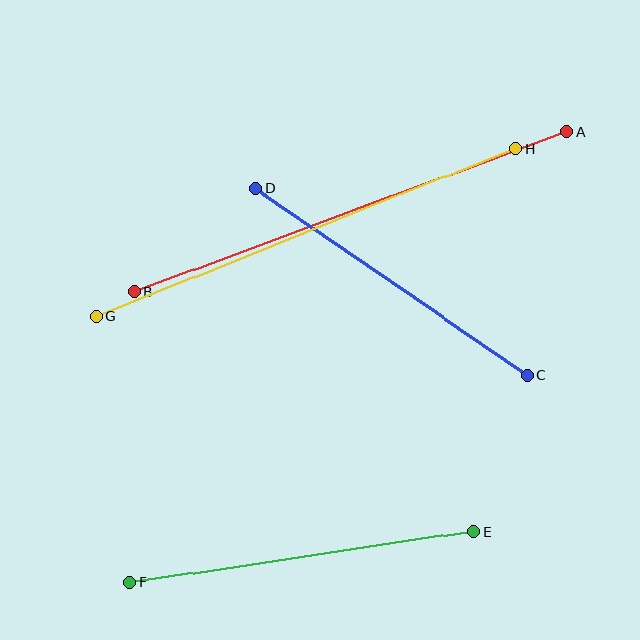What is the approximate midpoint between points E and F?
The midpoint is at approximately (302, 557) pixels.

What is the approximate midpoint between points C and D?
The midpoint is at approximately (391, 282) pixels.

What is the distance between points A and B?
The distance is approximately 461 pixels.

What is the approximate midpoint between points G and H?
The midpoint is at approximately (306, 233) pixels.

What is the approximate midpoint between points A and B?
The midpoint is at approximately (351, 212) pixels.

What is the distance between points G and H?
The distance is approximately 452 pixels.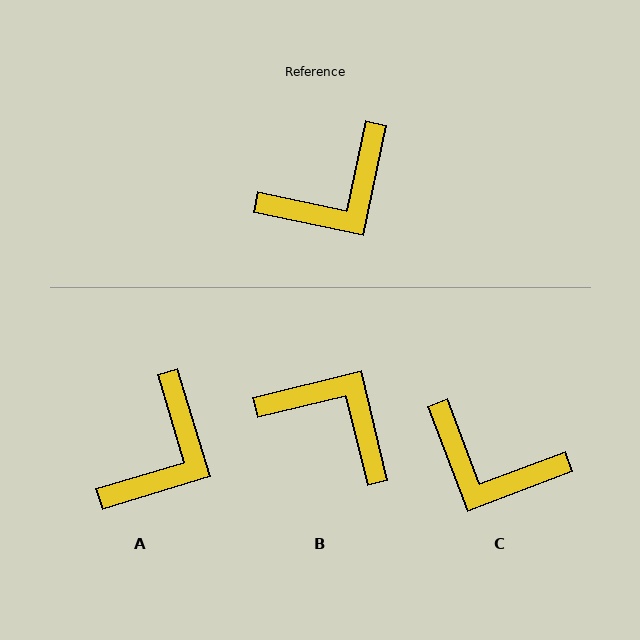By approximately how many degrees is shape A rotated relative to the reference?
Approximately 29 degrees counter-clockwise.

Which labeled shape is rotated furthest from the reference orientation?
B, about 115 degrees away.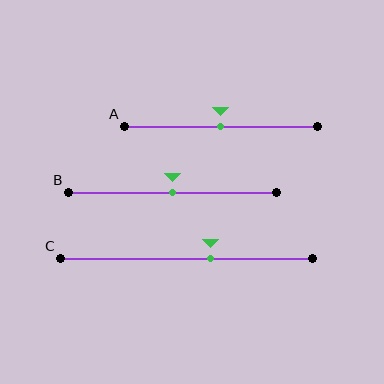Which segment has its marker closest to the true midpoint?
Segment A has its marker closest to the true midpoint.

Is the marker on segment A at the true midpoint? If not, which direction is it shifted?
Yes, the marker on segment A is at the true midpoint.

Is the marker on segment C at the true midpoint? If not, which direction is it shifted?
No, the marker on segment C is shifted to the right by about 9% of the segment length.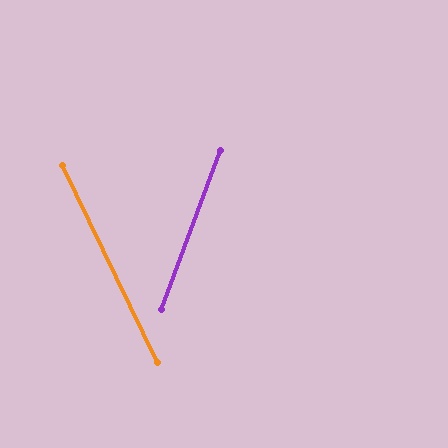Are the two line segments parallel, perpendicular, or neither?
Neither parallel nor perpendicular — they differ by about 46°.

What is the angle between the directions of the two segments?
Approximately 46 degrees.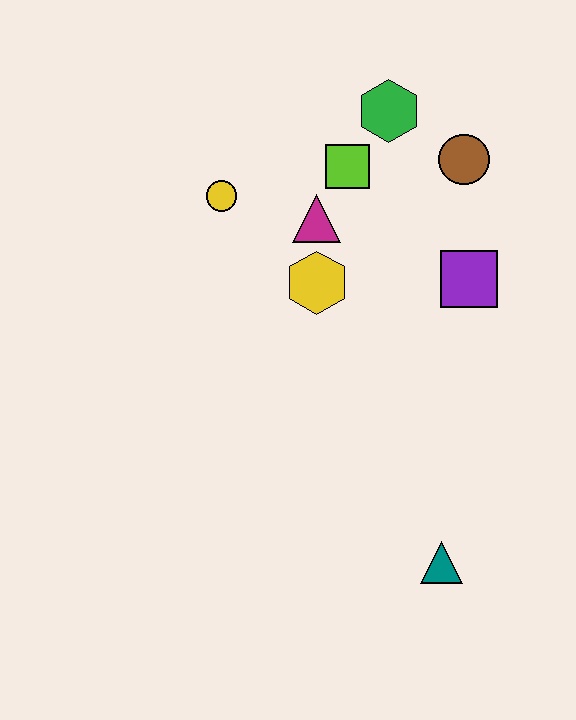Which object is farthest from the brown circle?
The teal triangle is farthest from the brown circle.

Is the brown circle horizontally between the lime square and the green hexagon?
No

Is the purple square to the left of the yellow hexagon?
No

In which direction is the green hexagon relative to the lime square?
The green hexagon is above the lime square.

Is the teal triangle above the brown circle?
No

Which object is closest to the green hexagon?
The lime square is closest to the green hexagon.